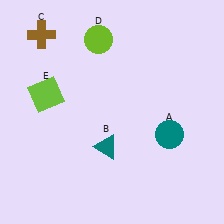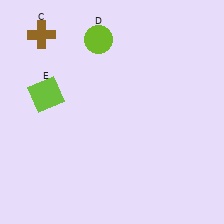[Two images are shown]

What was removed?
The teal triangle (B), the teal circle (A) were removed in Image 2.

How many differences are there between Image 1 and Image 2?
There are 2 differences between the two images.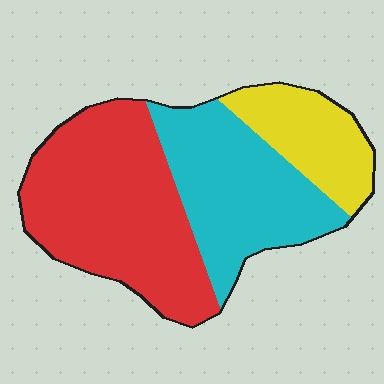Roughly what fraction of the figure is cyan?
Cyan covers around 35% of the figure.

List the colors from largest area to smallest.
From largest to smallest: red, cyan, yellow.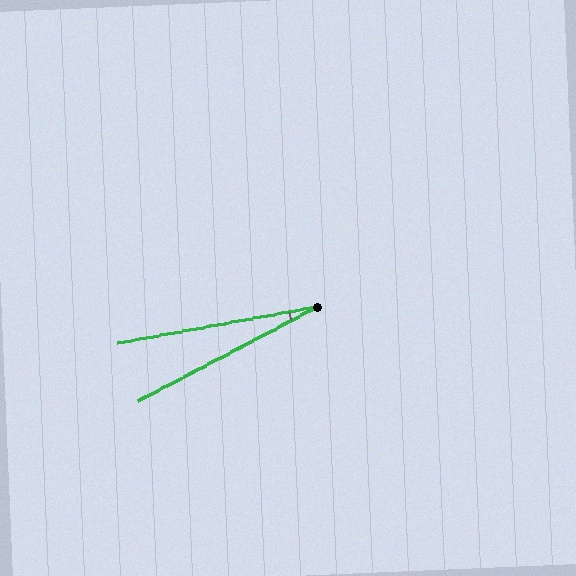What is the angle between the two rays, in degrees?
Approximately 17 degrees.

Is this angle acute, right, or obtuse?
It is acute.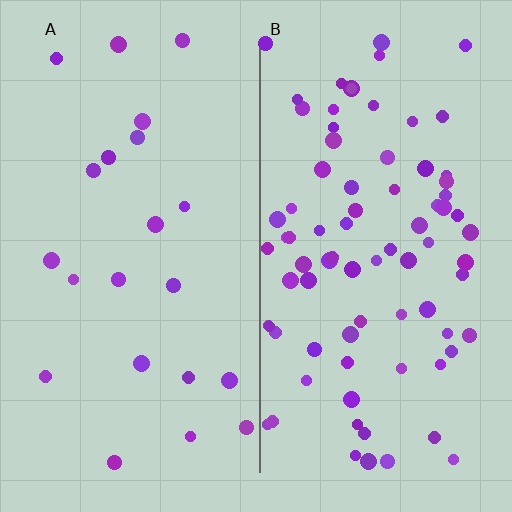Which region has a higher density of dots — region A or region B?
B (the right).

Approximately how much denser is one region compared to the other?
Approximately 3.8× — region B over region A.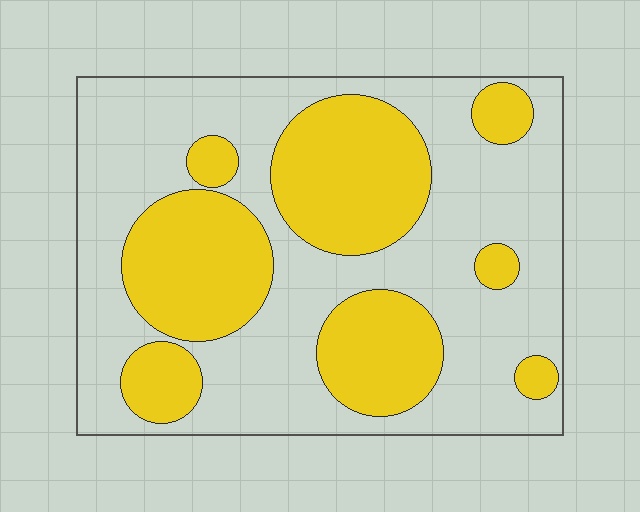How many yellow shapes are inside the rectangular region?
8.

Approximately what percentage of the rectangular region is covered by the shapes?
Approximately 35%.